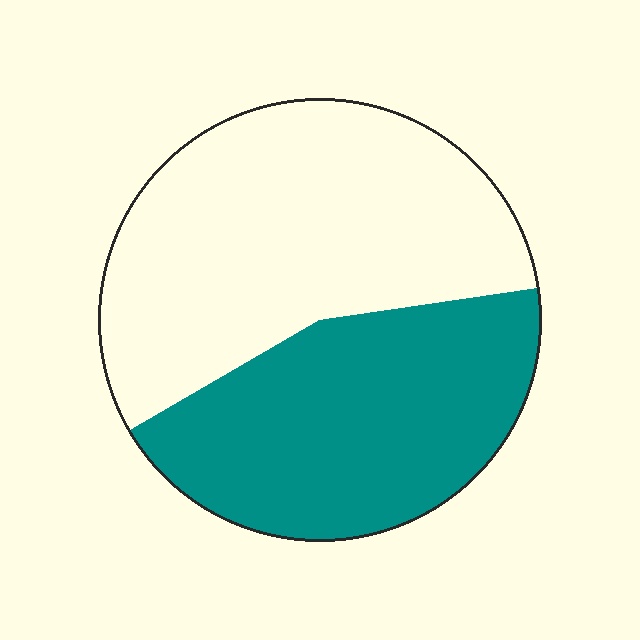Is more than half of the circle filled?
No.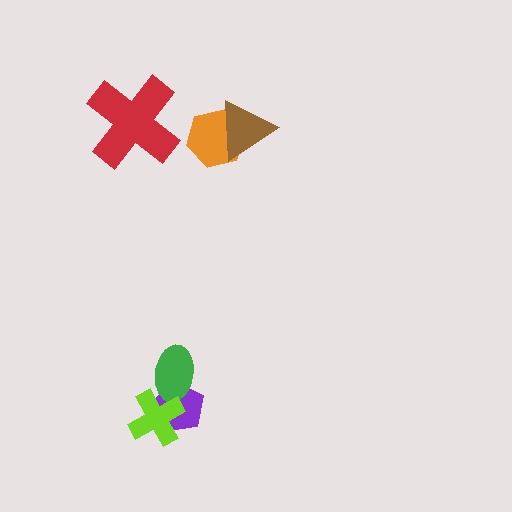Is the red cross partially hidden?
No, no other shape covers it.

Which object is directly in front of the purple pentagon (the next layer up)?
The green ellipse is directly in front of the purple pentagon.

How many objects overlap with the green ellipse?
2 objects overlap with the green ellipse.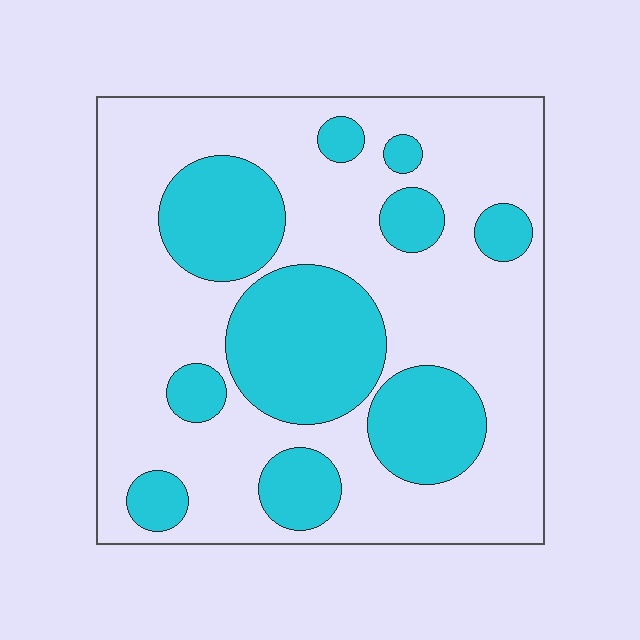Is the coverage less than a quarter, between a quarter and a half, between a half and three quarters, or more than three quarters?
Between a quarter and a half.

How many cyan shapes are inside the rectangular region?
10.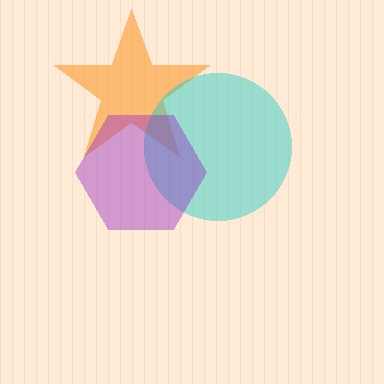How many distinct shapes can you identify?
There are 3 distinct shapes: an orange star, a cyan circle, a purple hexagon.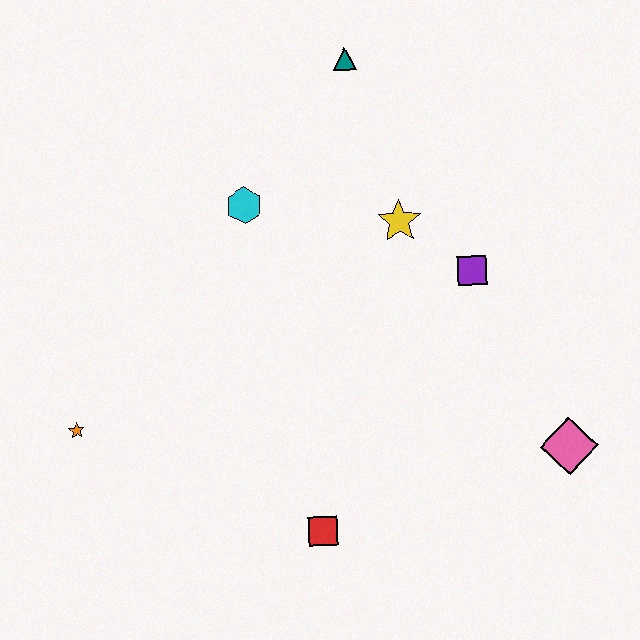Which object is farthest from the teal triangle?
The red square is farthest from the teal triangle.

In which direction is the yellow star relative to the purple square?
The yellow star is to the left of the purple square.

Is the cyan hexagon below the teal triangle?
Yes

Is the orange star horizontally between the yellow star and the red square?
No